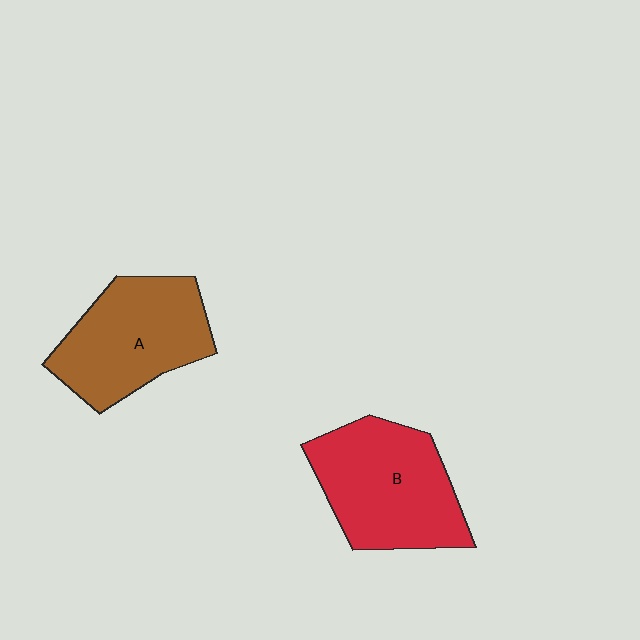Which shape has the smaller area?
Shape A (brown).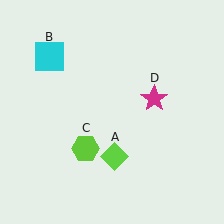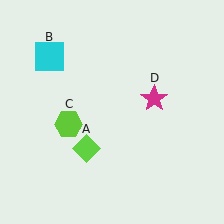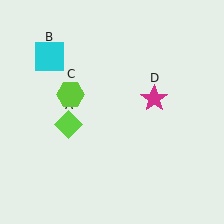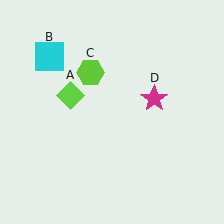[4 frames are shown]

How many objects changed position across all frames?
2 objects changed position: lime diamond (object A), lime hexagon (object C).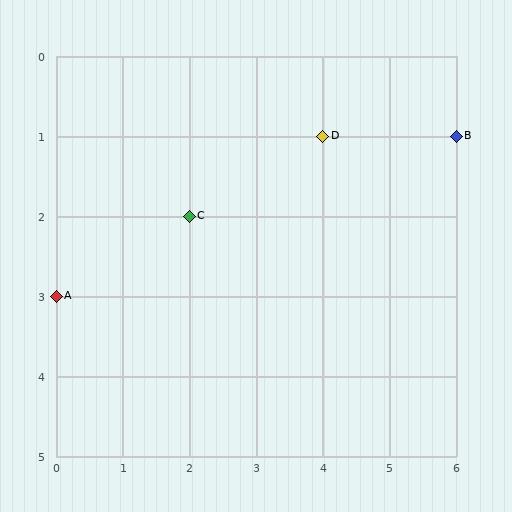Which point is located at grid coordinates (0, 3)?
Point A is at (0, 3).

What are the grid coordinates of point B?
Point B is at grid coordinates (6, 1).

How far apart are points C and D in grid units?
Points C and D are 2 columns and 1 row apart (about 2.2 grid units diagonally).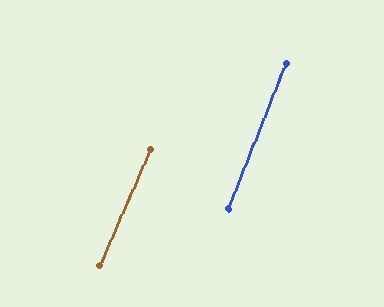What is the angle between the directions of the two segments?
Approximately 2 degrees.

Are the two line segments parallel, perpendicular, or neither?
Parallel — their directions differ by only 1.8°.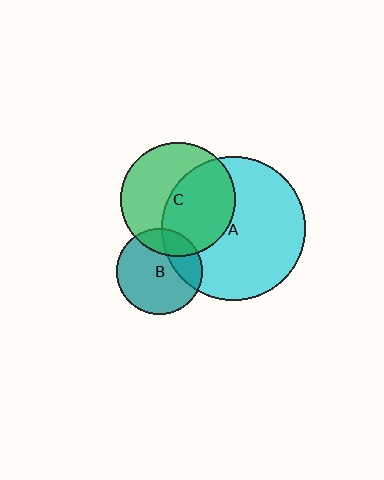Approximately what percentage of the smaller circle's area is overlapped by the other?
Approximately 50%.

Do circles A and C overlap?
Yes.